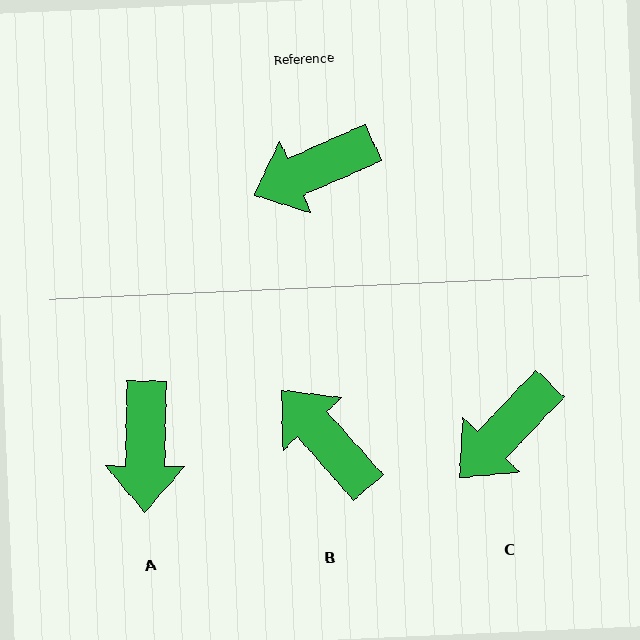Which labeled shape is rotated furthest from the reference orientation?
B, about 72 degrees away.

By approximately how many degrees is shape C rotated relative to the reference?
Approximately 22 degrees counter-clockwise.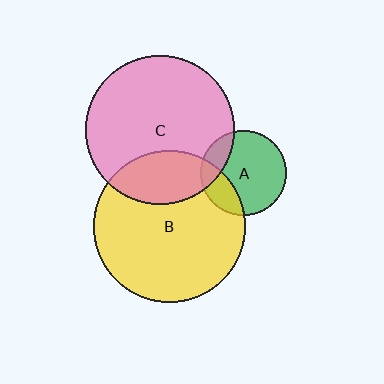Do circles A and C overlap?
Yes.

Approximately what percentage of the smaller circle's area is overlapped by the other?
Approximately 20%.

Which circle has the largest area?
Circle B (yellow).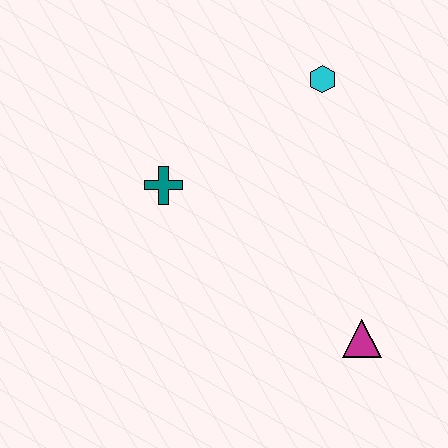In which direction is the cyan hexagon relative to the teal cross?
The cyan hexagon is to the right of the teal cross.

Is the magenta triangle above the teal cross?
No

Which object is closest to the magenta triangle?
The teal cross is closest to the magenta triangle.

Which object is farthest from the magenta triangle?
The cyan hexagon is farthest from the magenta triangle.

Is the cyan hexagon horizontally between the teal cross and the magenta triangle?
Yes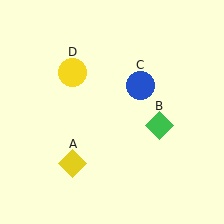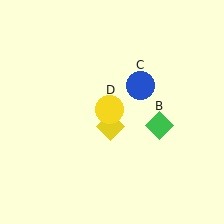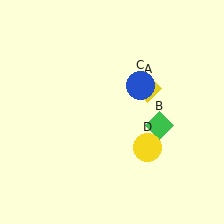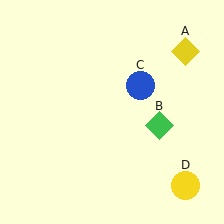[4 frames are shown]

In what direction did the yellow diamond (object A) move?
The yellow diamond (object A) moved up and to the right.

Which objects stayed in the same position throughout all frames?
Green diamond (object B) and blue circle (object C) remained stationary.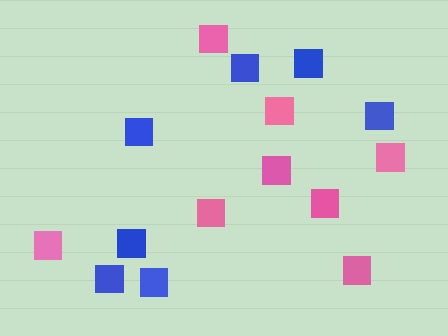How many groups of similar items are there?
There are 2 groups: one group of pink squares (8) and one group of blue squares (7).